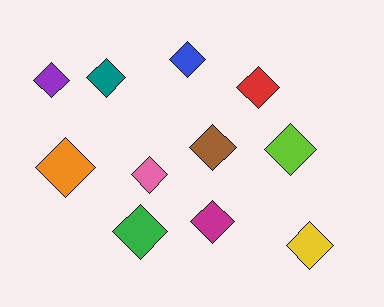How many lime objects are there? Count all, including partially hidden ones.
There is 1 lime object.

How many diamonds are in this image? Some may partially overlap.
There are 11 diamonds.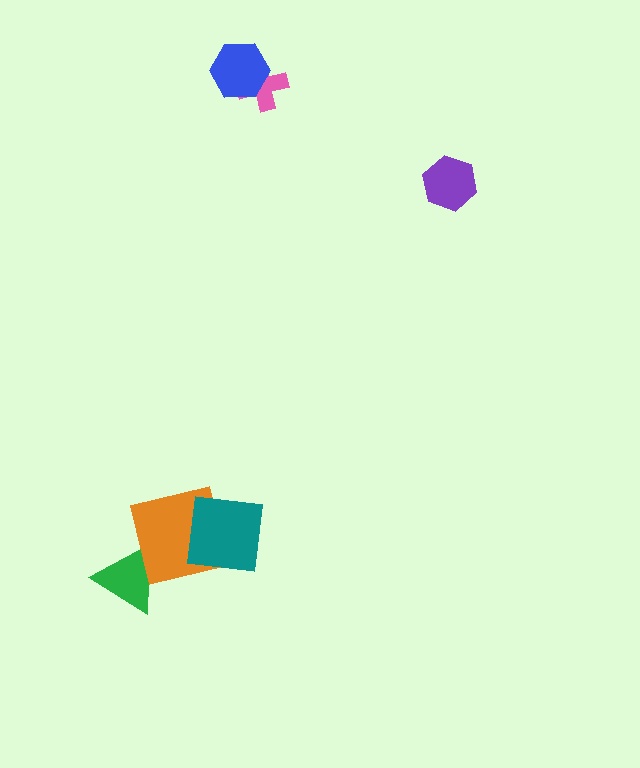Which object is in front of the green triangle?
The orange square is in front of the green triangle.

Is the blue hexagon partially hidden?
No, no other shape covers it.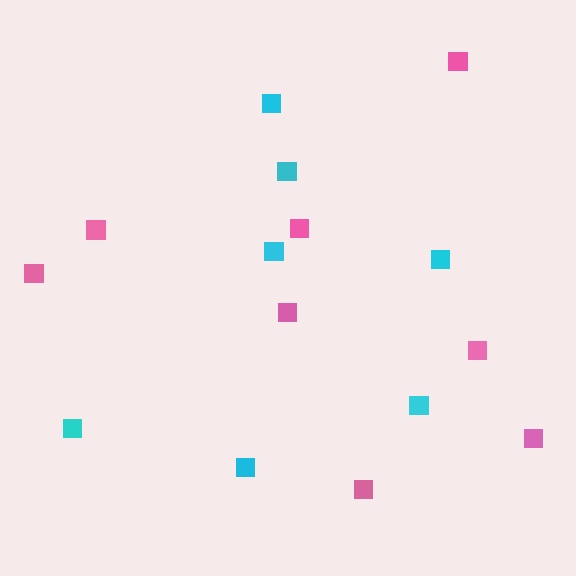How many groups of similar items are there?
There are 2 groups: one group of cyan squares (7) and one group of pink squares (8).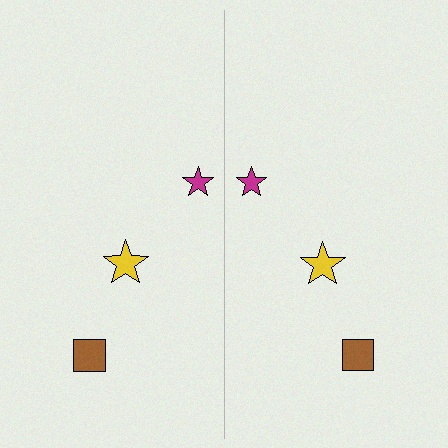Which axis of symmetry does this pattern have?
The pattern has a vertical axis of symmetry running through the center of the image.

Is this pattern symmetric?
Yes, this pattern has bilateral (reflection) symmetry.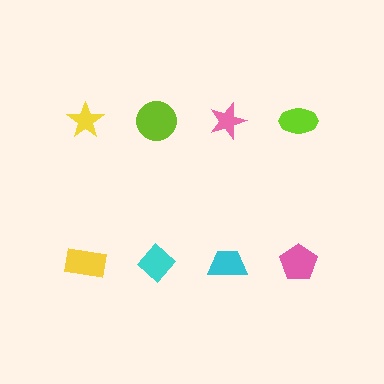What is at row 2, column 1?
A yellow rectangle.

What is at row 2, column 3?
A cyan trapezoid.